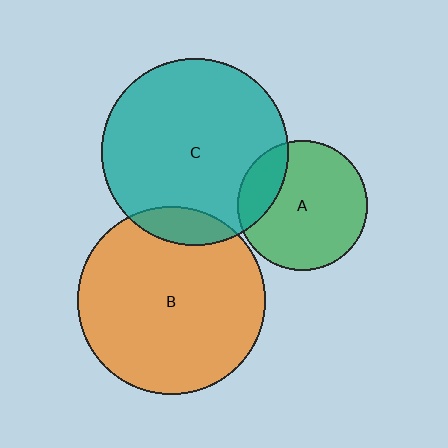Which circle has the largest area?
Circle B (orange).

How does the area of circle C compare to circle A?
Approximately 2.0 times.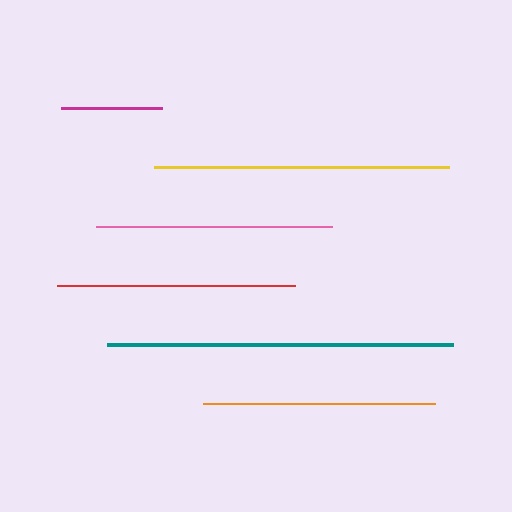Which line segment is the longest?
The teal line is the longest at approximately 346 pixels.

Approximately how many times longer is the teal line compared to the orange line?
The teal line is approximately 1.5 times the length of the orange line.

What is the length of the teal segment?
The teal segment is approximately 346 pixels long.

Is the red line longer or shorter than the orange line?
The red line is longer than the orange line.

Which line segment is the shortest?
The magenta line is the shortest at approximately 101 pixels.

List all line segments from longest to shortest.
From longest to shortest: teal, yellow, red, pink, orange, magenta.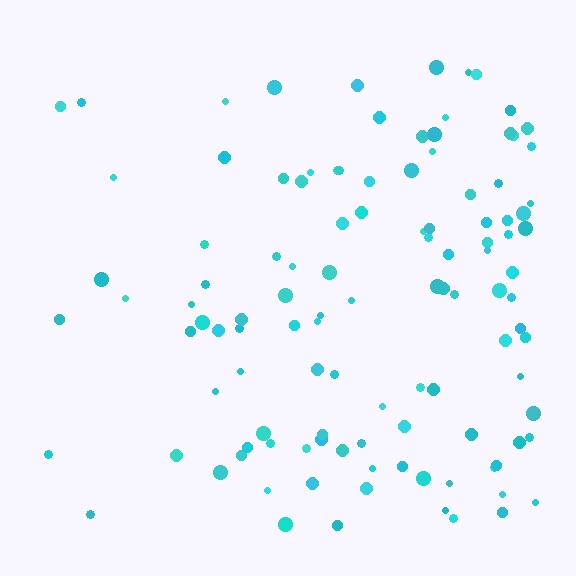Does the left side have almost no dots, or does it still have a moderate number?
Still a moderate number, just noticeably fewer than the right.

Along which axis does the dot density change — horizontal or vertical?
Horizontal.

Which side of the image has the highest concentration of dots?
The right.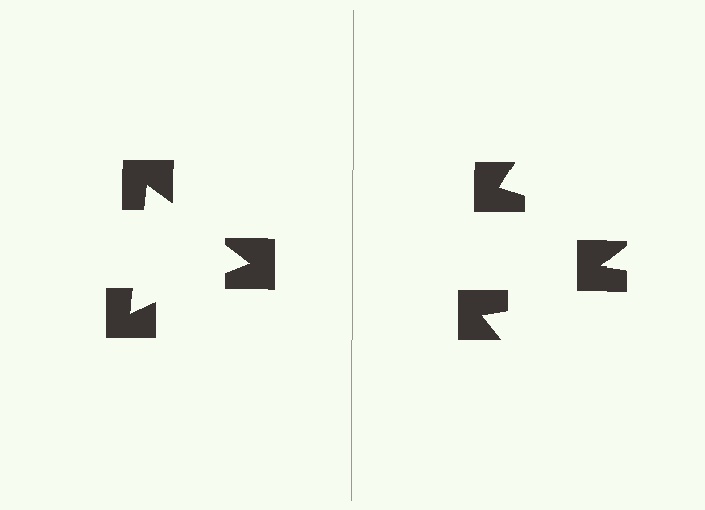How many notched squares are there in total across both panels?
6 — 3 on each side.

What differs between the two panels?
The notched squares are positioned identically on both sides; only the wedge orientations differ. On the left they align to a triangle; on the right they are misaligned.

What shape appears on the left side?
An illusory triangle.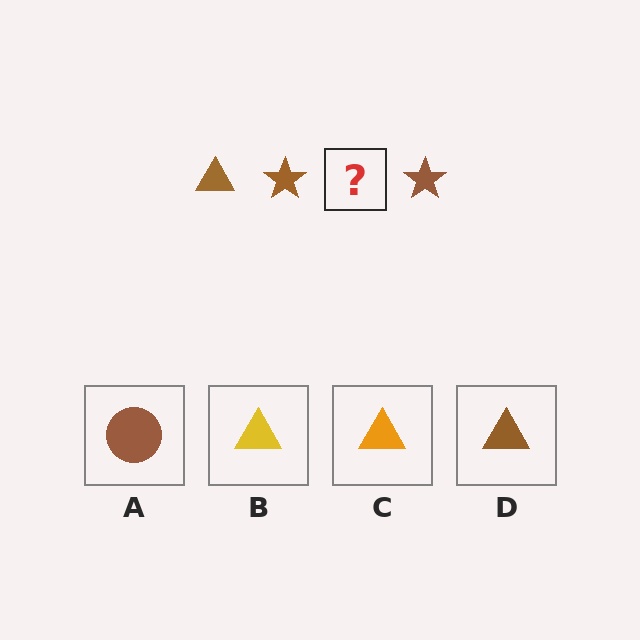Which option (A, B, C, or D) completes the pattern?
D.